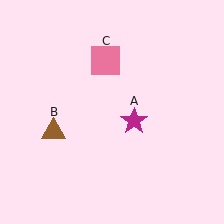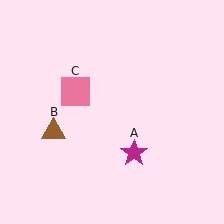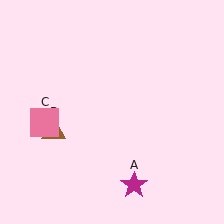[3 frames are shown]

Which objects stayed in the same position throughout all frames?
Brown triangle (object B) remained stationary.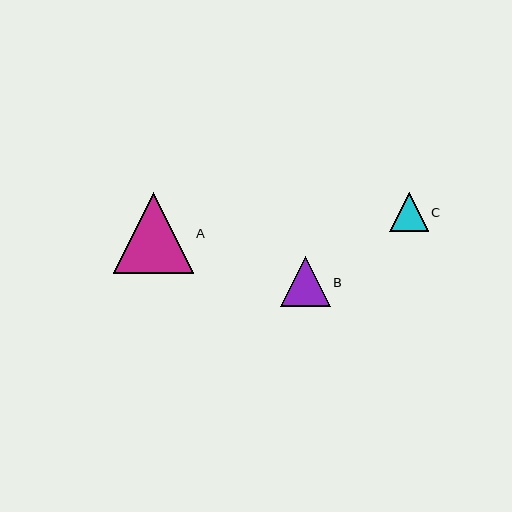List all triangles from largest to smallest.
From largest to smallest: A, B, C.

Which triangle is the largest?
Triangle A is the largest with a size of approximately 80 pixels.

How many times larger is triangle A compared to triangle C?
Triangle A is approximately 2.1 times the size of triangle C.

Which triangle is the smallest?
Triangle C is the smallest with a size of approximately 39 pixels.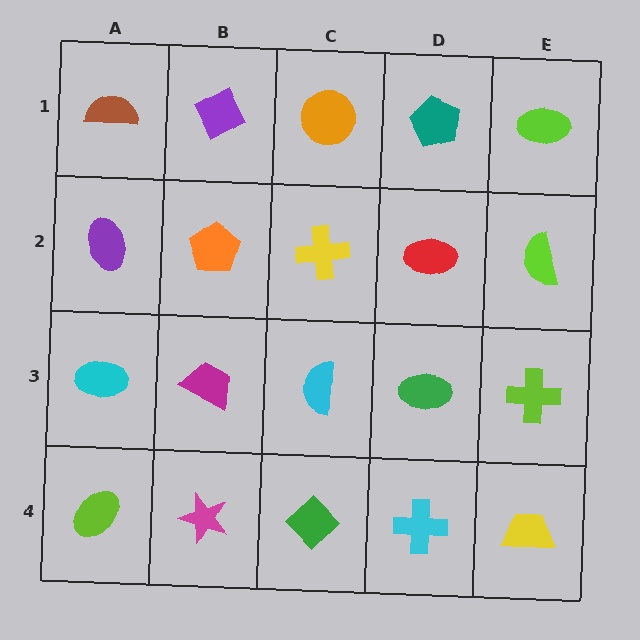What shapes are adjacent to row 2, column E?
A lime ellipse (row 1, column E), a lime cross (row 3, column E), a red ellipse (row 2, column D).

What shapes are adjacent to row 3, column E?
A lime semicircle (row 2, column E), a yellow trapezoid (row 4, column E), a green ellipse (row 3, column D).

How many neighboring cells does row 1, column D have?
3.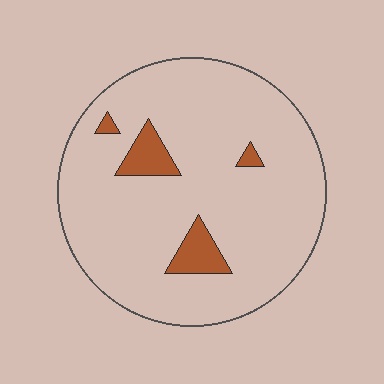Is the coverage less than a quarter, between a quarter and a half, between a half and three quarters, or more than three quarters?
Less than a quarter.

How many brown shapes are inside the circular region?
4.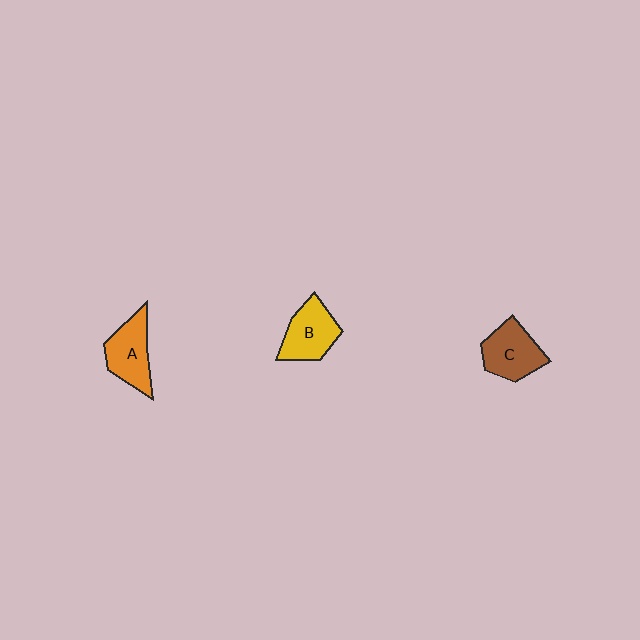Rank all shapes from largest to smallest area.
From largest to smallest: C (brown), A (orange), B (yellow).